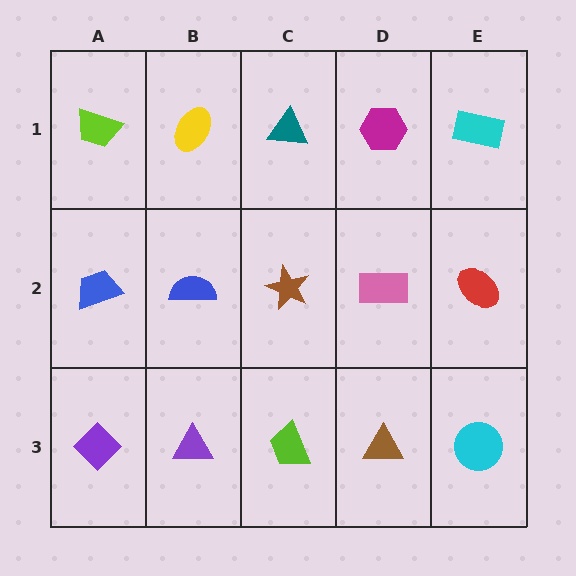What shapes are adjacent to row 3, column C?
A brown star (row 2, column C), a purple triangle (row 3, column B), a brown triangle (row 3, column D).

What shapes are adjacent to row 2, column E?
A cyan rectangle (row 1, column E), a cyan circle (row 3, column E), a pink rectangle (row 2, column D).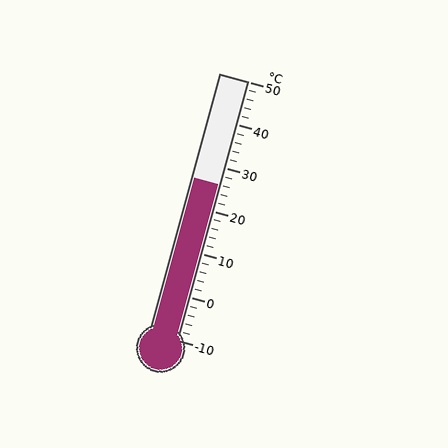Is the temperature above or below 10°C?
The temperature is above 10°C.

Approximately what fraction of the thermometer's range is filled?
The thermometer is filled to approximately 60% of its range.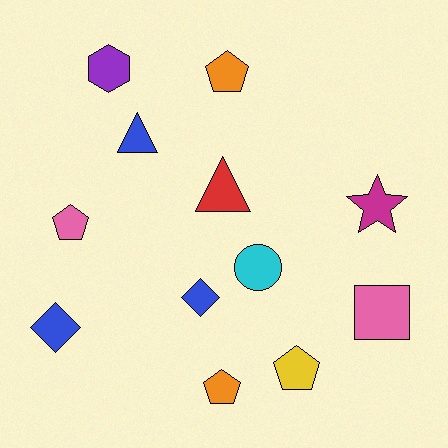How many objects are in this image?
There are 12 objects.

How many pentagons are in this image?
There are 4 pentagons.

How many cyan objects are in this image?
There is 1 cyan object.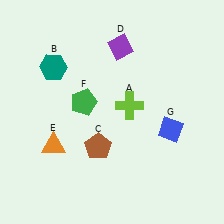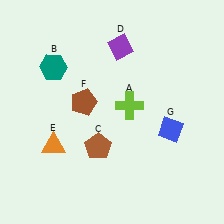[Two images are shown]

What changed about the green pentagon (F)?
In Image 1, F is green. In Image 2, it changed to brown.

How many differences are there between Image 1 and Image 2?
There is 1 difference between the two images.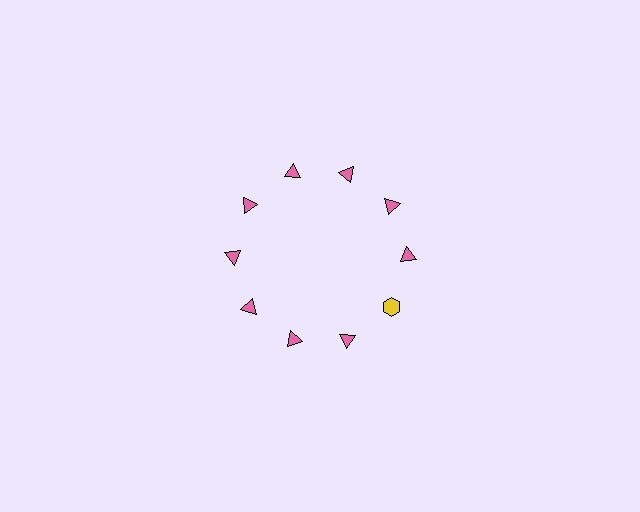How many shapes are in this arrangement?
There are 10 shapes arranged in a ring pattern.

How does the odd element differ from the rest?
It differs in both color (yellow instead of pink) and shape (hexagon instead of triangle).